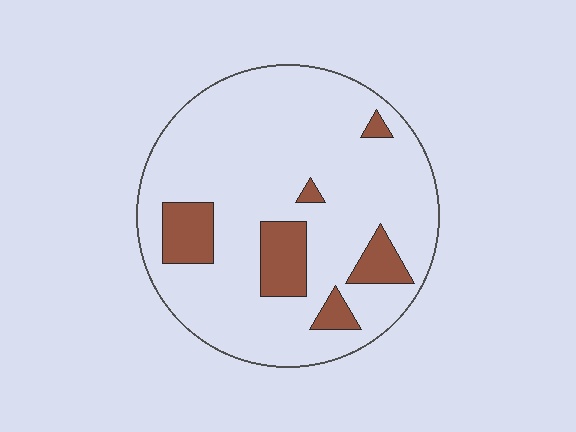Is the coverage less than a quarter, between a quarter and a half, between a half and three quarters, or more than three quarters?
Less than a quarter.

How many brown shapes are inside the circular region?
6.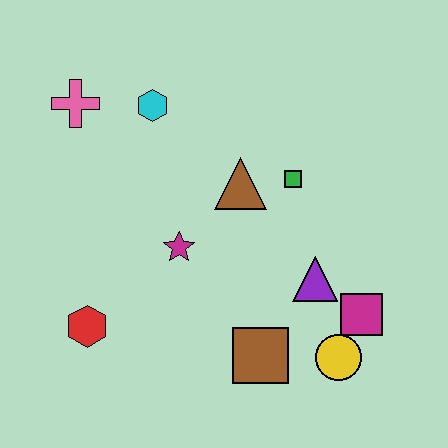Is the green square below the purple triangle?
No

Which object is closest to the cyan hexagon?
The pink cross is closest to the cyan hexagon.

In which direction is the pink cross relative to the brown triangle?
The pink cross is to the left of the brown triangle.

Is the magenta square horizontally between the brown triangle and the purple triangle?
No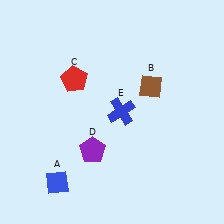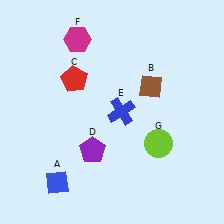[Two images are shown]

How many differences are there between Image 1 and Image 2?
There are 2 differences between the two images.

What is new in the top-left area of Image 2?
A magenta hexagon (F) was added in the top-left area of Image 2.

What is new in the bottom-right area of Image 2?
A lime circle (G) was added in the bottom-right area of Image 2.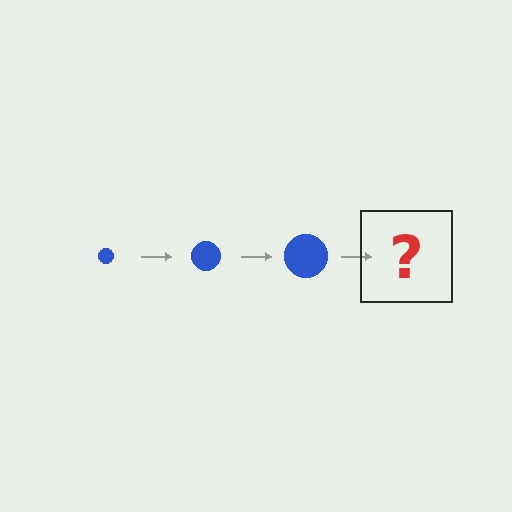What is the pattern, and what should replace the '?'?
The pattern is that the circle gets progressively larger each step. The '?' should be a blue circle, larger than the previous one.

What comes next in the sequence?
The next element should be a blue circle, larger than the previous one.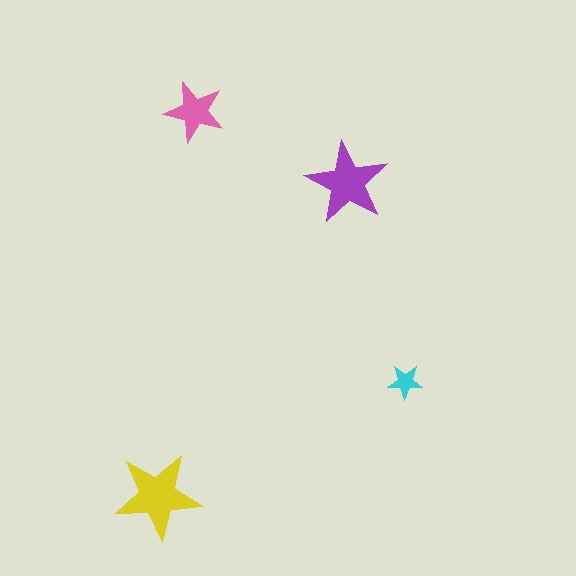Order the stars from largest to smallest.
the yellow one, the purple one, the pink one, the cyan one.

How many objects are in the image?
There are 4 objects in the image.